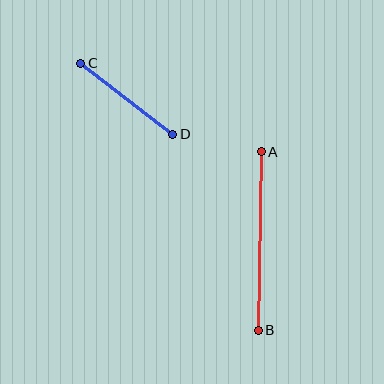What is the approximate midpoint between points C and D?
The midpoint is at approximately (127, 99) pixels.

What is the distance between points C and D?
The distance is approximately 116 pixels.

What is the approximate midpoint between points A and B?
The midpoint is at approximately (260, 241) pixels.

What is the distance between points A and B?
The distance is approximately 178 pixels.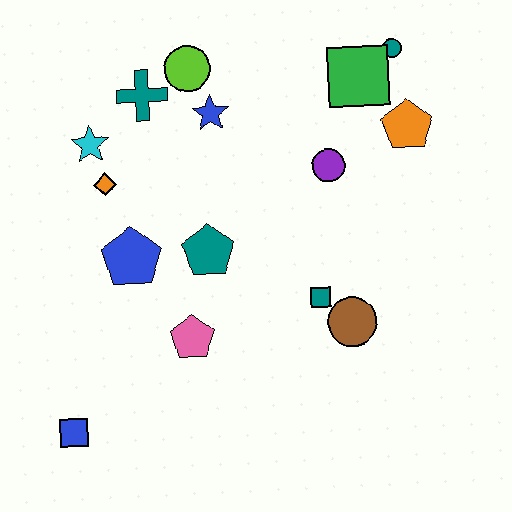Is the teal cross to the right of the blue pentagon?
Yes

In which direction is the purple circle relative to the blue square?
The purple circle is to the right of the blue square.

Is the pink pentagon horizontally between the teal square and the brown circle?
No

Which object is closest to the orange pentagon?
The green square is closest to the orange pentagon.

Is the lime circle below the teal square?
No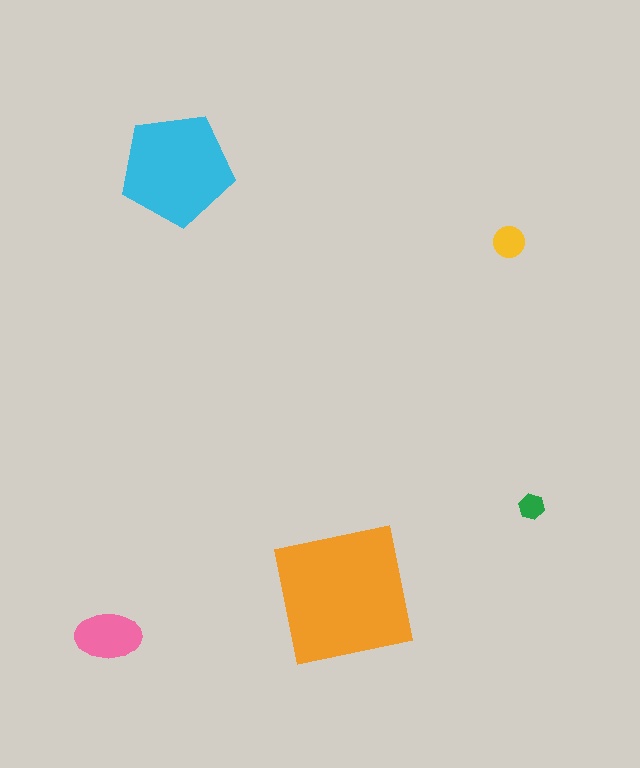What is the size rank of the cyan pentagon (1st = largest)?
2nd.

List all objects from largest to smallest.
The orange square, the cyan pentagon, the pink ellipse, the yellow circle, the green hexagon.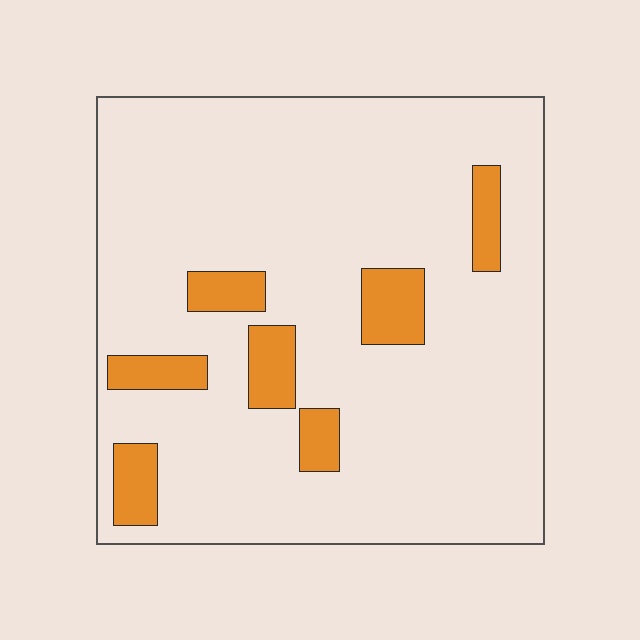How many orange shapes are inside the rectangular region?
7.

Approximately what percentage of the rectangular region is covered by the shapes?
Approximately 10%.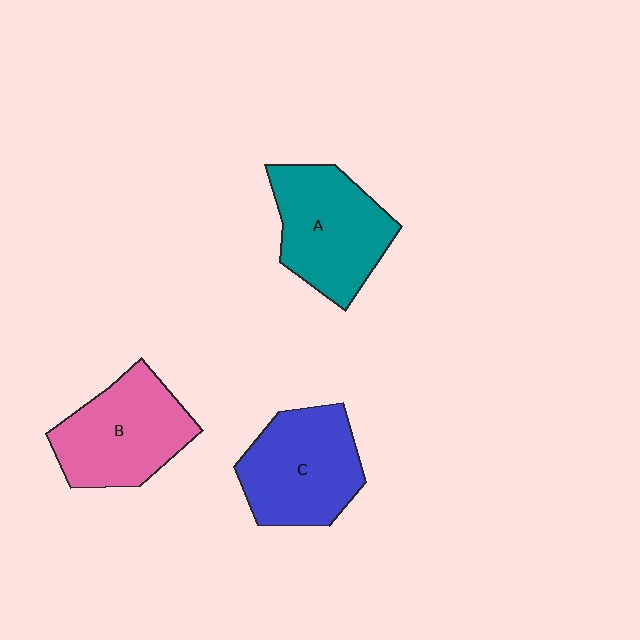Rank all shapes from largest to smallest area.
From largest to smallest: A (teal), C (blue), B (pink).